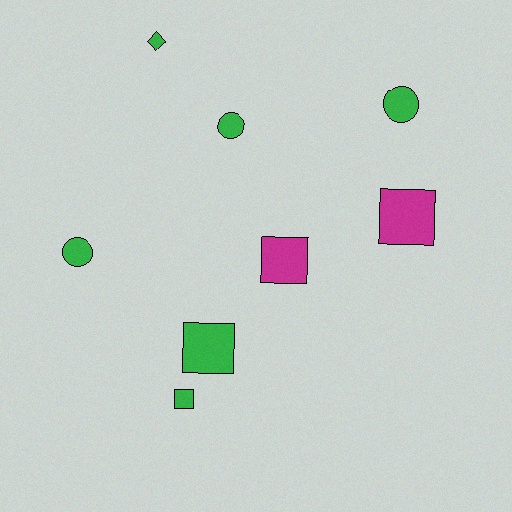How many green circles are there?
There are 3 green circles.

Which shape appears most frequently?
Square, with 4 objects.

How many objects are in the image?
There are 8 objects.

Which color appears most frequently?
Green, with 6 objects.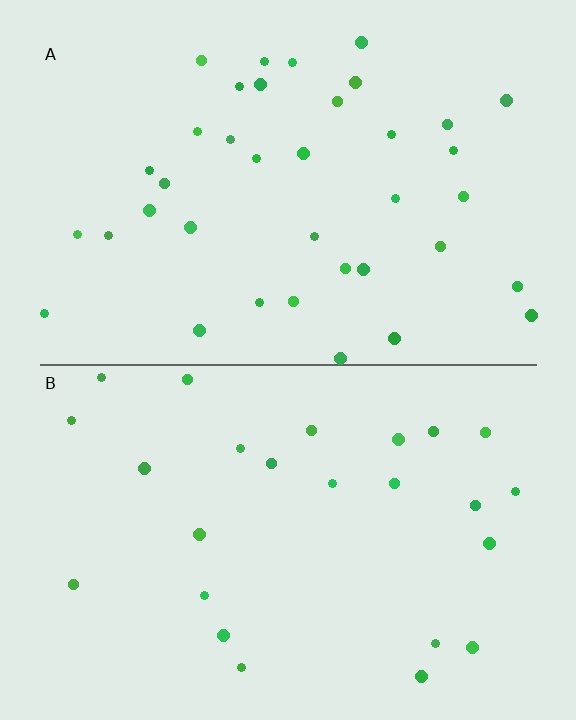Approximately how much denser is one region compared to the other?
Approximately 1.5× — region A over region B.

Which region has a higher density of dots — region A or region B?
A (the top).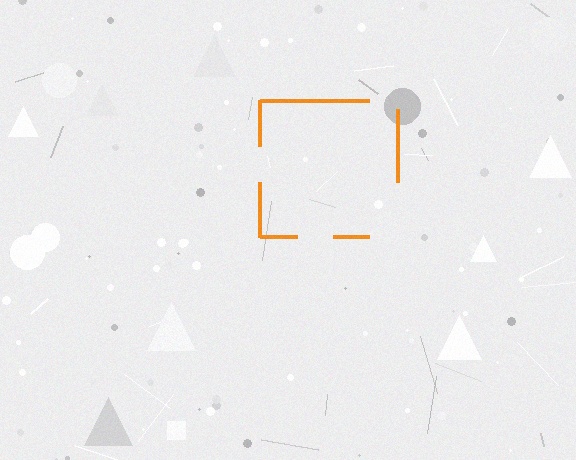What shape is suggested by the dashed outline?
The dashed outline suggests a square.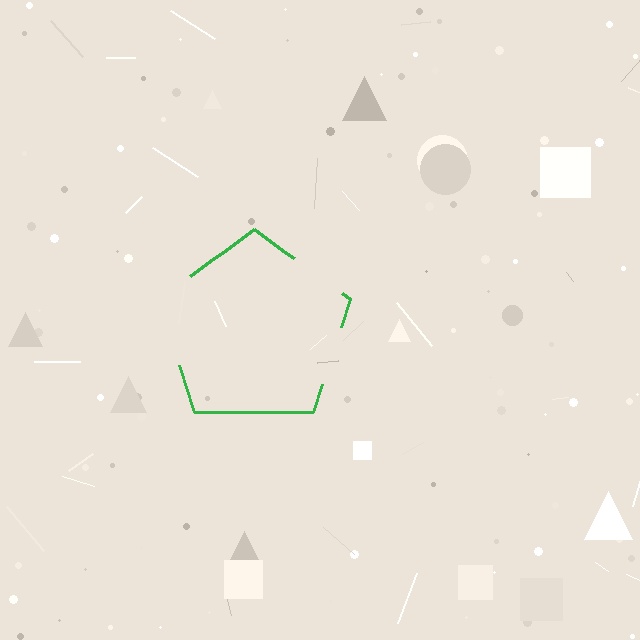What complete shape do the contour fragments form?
The contour fragments form a pentagon.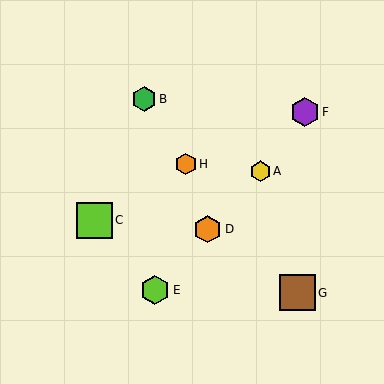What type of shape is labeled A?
Shape A is a yellow hexagon.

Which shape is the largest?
The lime square (labeled C) is the largest.